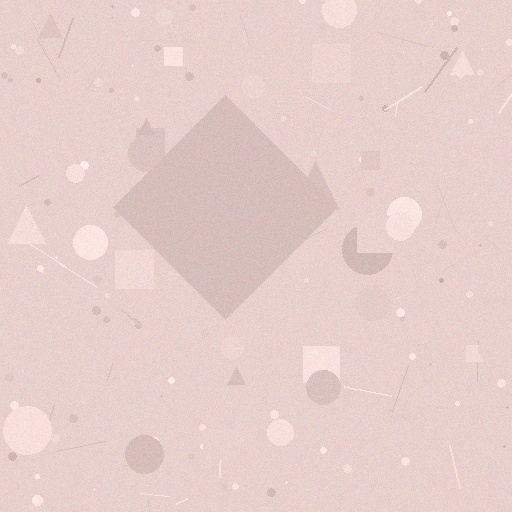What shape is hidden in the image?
A diamond is hidden in the image.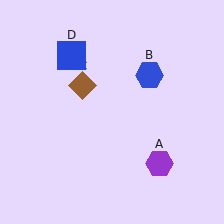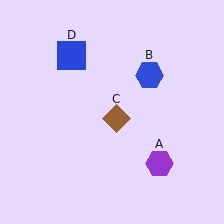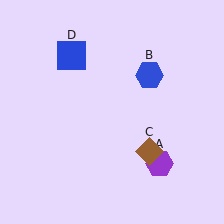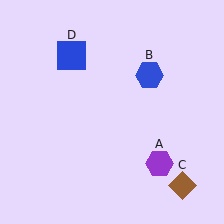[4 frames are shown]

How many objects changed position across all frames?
1 object changed position: brown diamond (object C).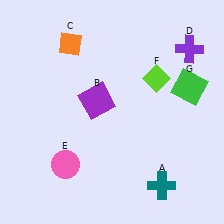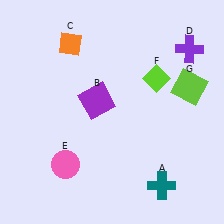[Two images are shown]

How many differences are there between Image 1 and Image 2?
There is 1 difference between the two images.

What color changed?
The square (G) changed from green in Image 1 to lime in Image 2.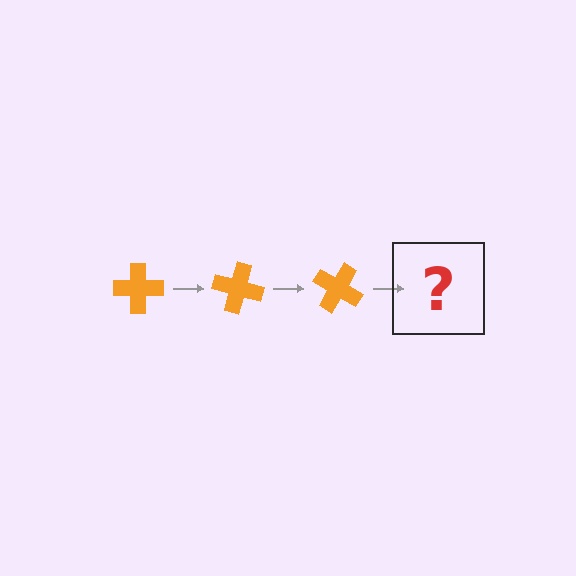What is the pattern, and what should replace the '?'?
The pattern is that the cross rotates 15 degrees each step. The '?' should be an orange cross rotated 45 degrees.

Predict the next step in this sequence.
The next step is an orange cross rotated 45 degrees.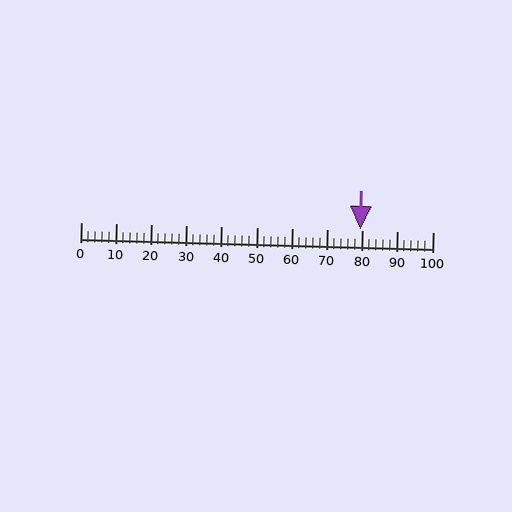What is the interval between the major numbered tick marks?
The major tick marks are spaced 10 units apart.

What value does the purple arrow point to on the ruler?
The purple arrow points to approximately 79.